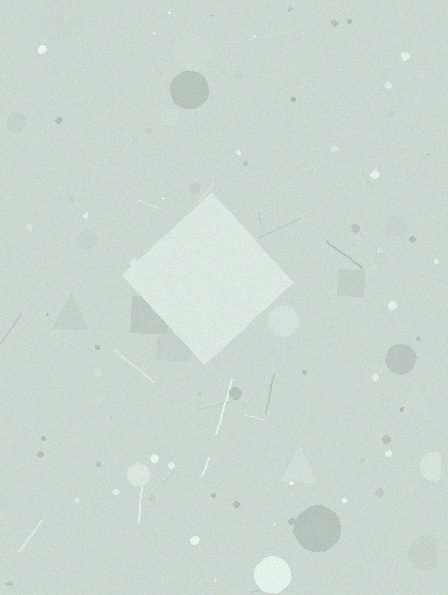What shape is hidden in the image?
A diamond is hidden in the image.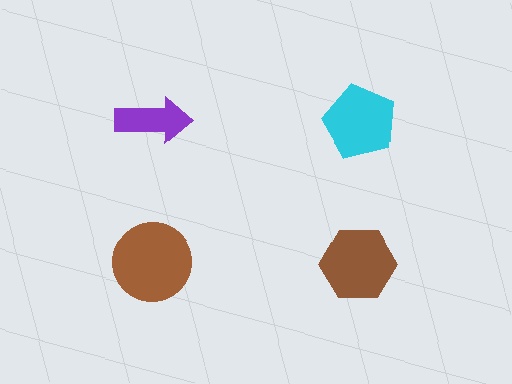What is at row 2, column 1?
A brown circle.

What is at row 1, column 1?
A purple arrow.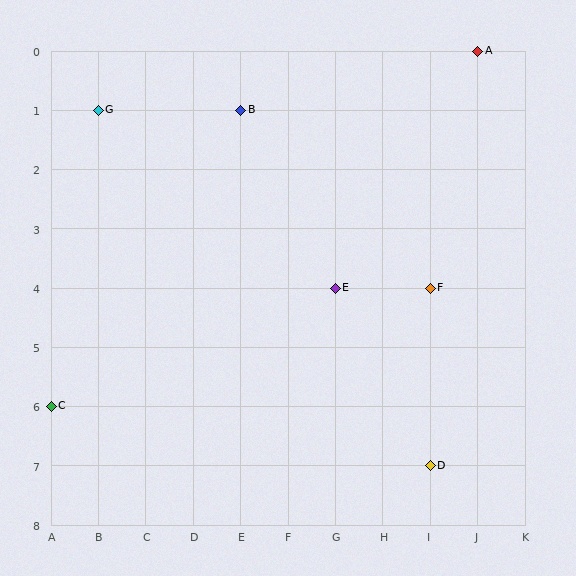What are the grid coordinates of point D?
Point D is at grid coordinates (I, 7).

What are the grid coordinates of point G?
Point G is at grid coordinates (B, 1).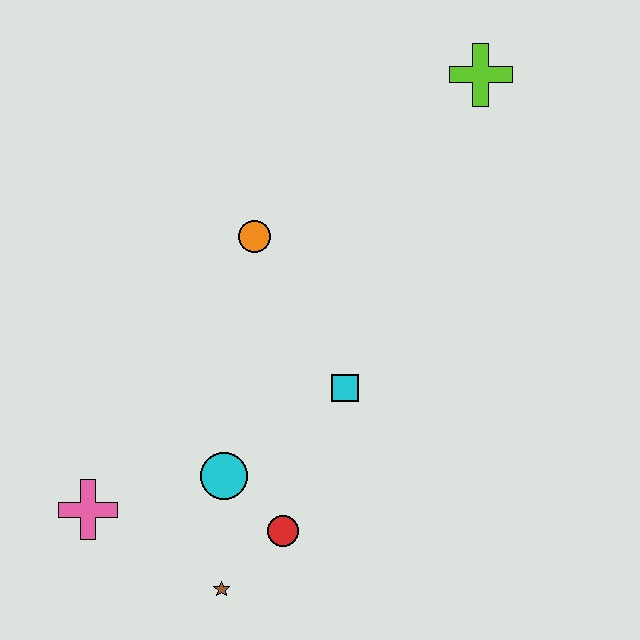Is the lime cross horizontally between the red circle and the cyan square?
No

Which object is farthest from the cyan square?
The lime cross is farthest from the cyan square.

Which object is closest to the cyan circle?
The red circle is closest to the cyan circle.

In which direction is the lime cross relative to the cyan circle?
The lime cross is above the cyan circle.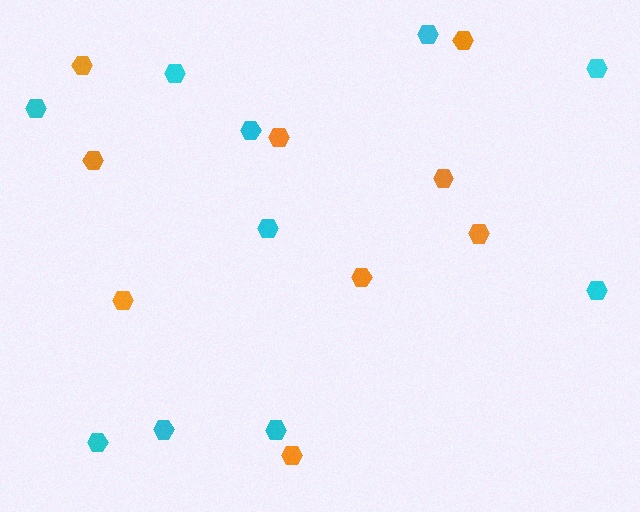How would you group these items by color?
There are 2 groups: one group of cyan hexagons (10) and one group of orange hexagons (9).